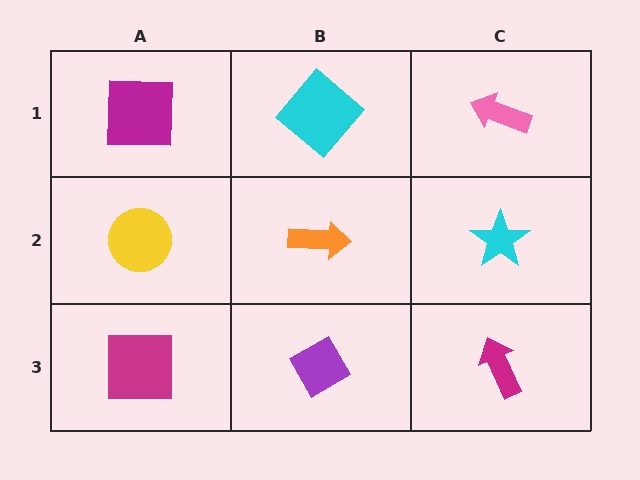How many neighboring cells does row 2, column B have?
4.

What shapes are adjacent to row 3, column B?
An orange arrow (row 2, column B), a magenta square (row 3, column A), a magenta arrow (row 3, column C).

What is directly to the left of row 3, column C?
A purple diamond.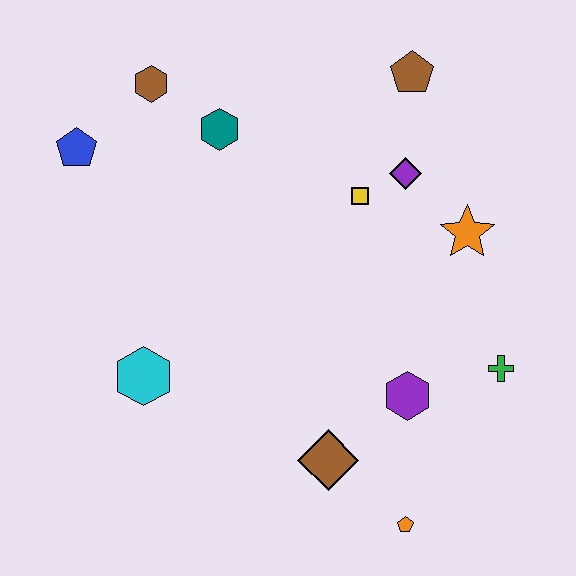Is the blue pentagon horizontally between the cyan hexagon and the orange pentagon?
No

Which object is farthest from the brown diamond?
The brown hexagon is farthest from the brown diamond.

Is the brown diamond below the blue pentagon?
Yes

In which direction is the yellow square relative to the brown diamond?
The yellow square is above the brown diamond.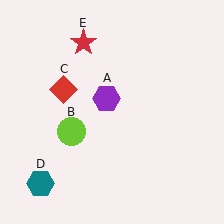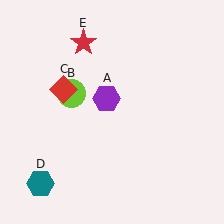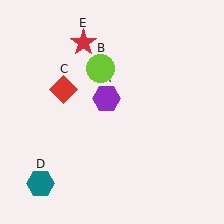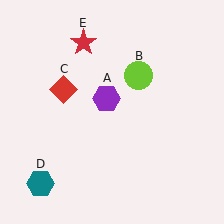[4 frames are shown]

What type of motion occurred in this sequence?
The lime circle (object B) rotated clockwise around the center of the scene.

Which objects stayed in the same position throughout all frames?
Purple hexagon (object A) and red diamond (object C) and teal hexagon (object D) and red star (object E) remained stationary.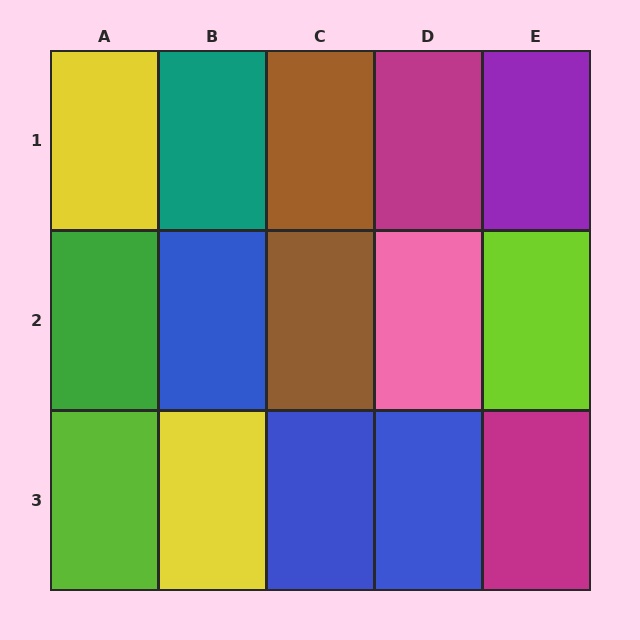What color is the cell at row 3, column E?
Magenta.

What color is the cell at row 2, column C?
Brown.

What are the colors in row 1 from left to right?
Yellow, teal, brown, magenta, purple.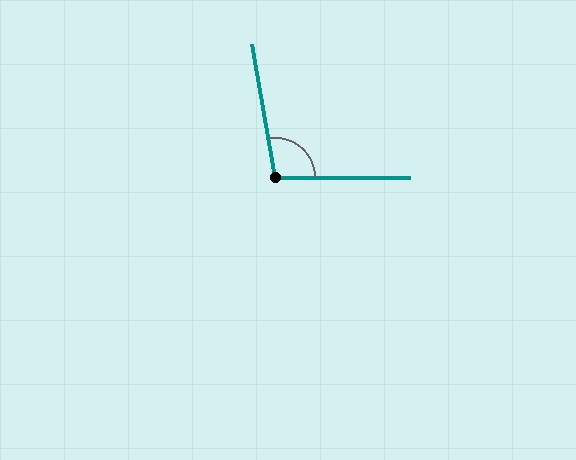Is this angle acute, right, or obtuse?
It is obtuse.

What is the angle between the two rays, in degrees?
Approximately 100 degrees.